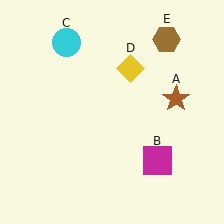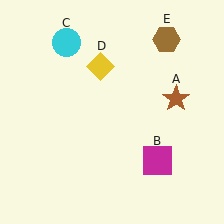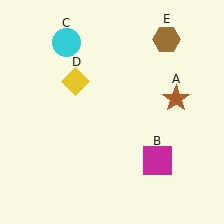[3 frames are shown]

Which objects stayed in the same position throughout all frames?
Brown star (object A) and magenta square (object B) and cyan circle (object C) and brown hexagon (object E) remained stationary.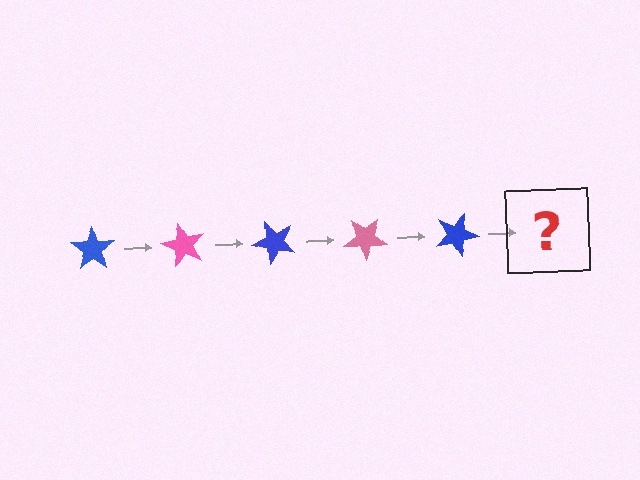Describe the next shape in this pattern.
It should be a pink star, rotated 300 degrees from the start.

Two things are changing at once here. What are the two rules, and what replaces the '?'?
The two rules are that it rotates 60 degrees each step and the color cycles through blue and pink. The '?' should be a pink star, rotated 300 degrees from the start.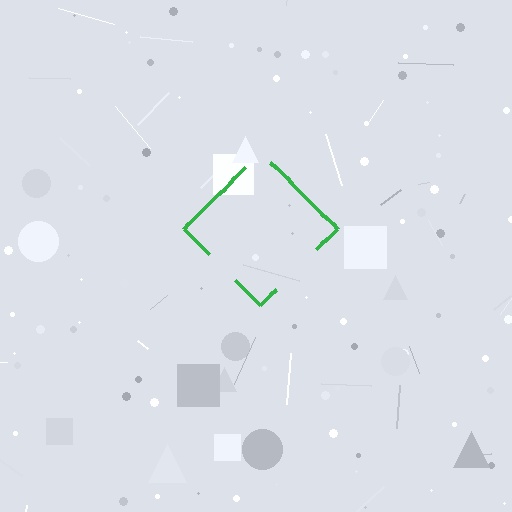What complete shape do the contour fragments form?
The contour fragments form a diamond.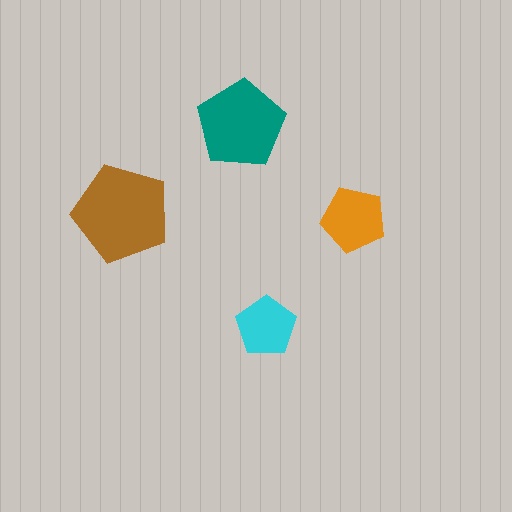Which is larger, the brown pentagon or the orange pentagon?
The brown one.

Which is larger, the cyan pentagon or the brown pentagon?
The brown one.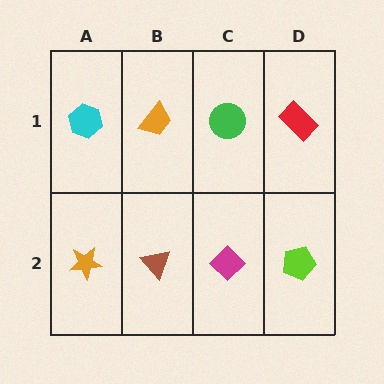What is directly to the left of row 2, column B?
An orange star.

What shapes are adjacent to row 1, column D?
A lime pentagon (row 2, column D), a green circle (row 1, column C).